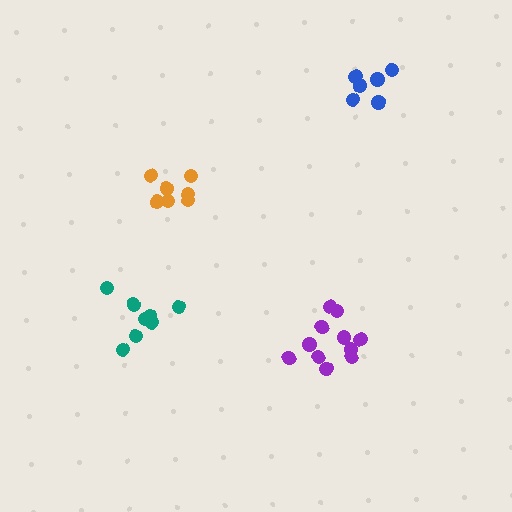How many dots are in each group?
Group 1: 7 dots, Group 2: 6 dots, Group 3: 11 dots, Group 4: 8 dots (32 total).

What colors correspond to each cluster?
The clusters are colored: orange, blue, purple, teal.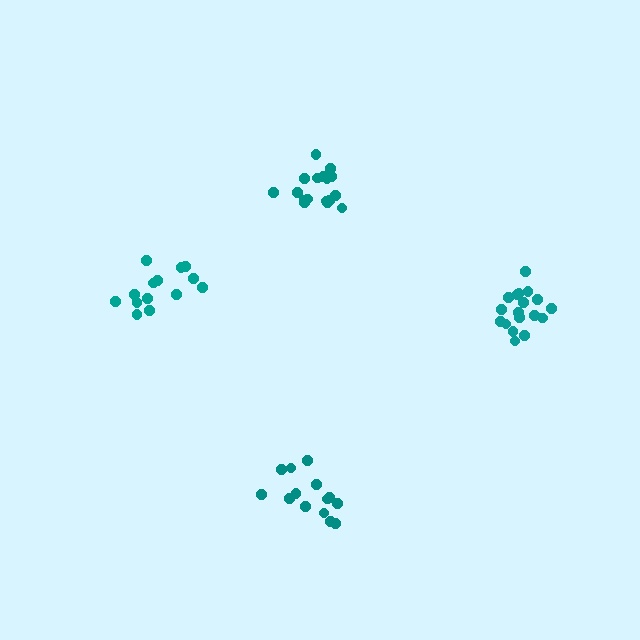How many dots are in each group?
Group 1: 17 dots, Group 2: 14 dots, Group 3: 18 dots, Group 4: 14 dots (63 total).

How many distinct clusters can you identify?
There are 4 distinct clusters.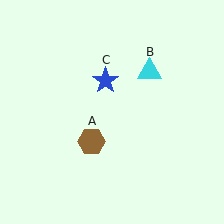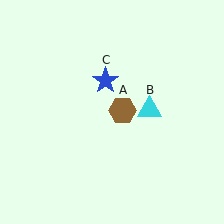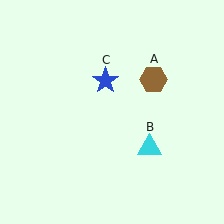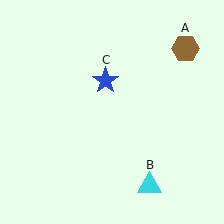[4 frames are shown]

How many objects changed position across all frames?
2 objects changed position: brown hexagon (object A), cyan triangle (object B).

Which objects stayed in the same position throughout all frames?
Blue star (object C) remained stationary.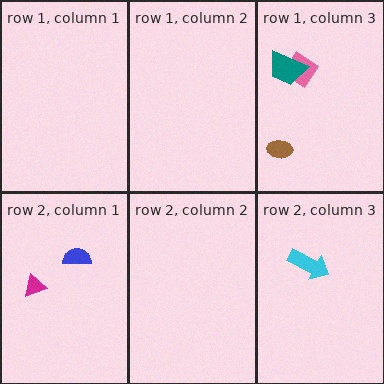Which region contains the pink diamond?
The row 1, column 3 region.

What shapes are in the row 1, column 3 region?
The brown ellipse, the pink diamond, the teal trapezoid.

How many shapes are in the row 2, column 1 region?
2.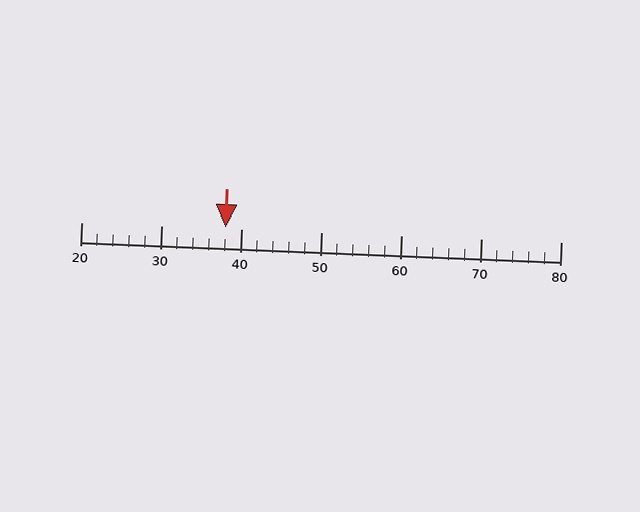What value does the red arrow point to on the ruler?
The red arrow points to approximately 38.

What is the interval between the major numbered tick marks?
The major tick marks are spaced 10 units apart.